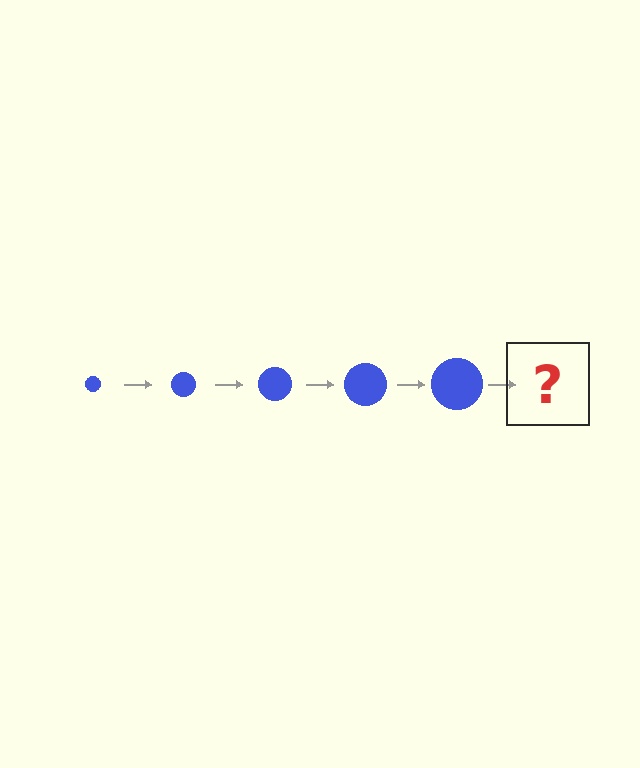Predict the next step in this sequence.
The next step is a blue circle, larger than the previous one.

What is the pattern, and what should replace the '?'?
The pattern is that the circle gets progressively larger each step. The '?' should be a blue circle, larger than the previous one.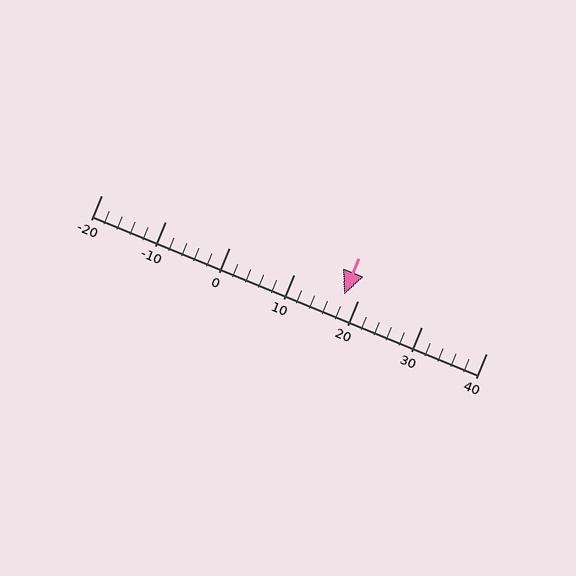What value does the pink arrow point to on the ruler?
The pink arrow points to approximately 18.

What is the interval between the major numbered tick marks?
The major tick marks are spaced 10 units apart.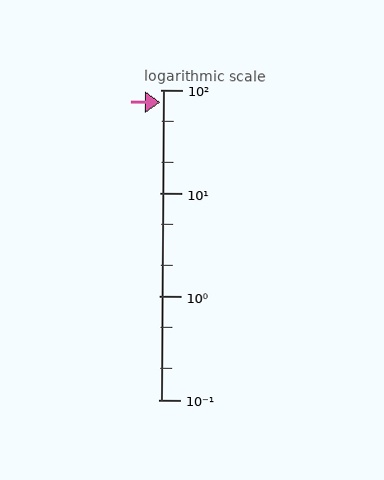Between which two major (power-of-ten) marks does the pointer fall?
The pointer is between 10 and 100.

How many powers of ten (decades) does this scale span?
The scale spans 3 decades, from 0.1 to 100.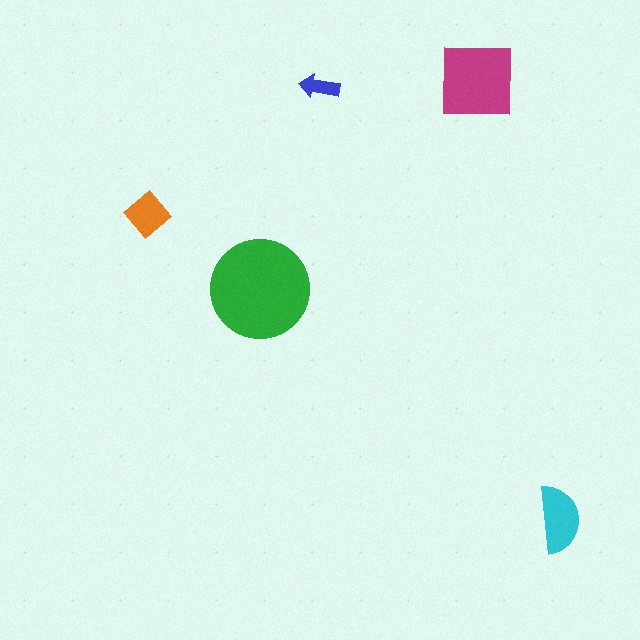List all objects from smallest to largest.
The blue arrow, the orange diamond, the cyan semicircle, the magenta square, the green circle.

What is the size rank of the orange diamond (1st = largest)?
4th.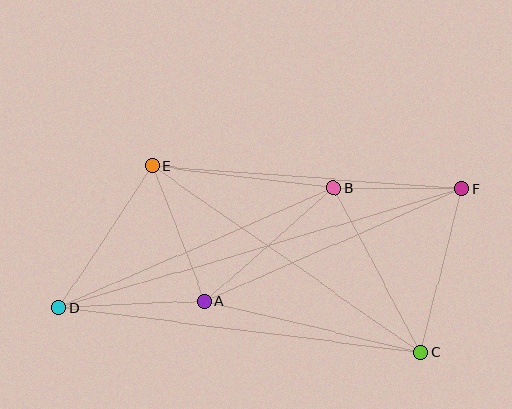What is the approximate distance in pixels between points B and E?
The distance between B and E is approximately 183 pixels.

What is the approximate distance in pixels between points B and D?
The distance between B and D is approximately 300 pixels.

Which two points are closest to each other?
Points B and F are closest to each other.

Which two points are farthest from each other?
Points D and F are farthest from each other.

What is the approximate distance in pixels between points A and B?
The distance between A and B is approximately 172 pixels.